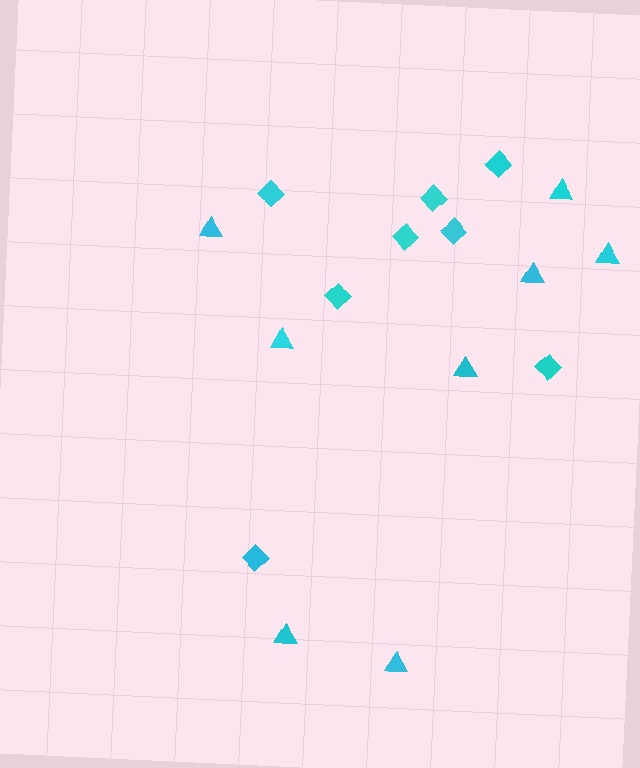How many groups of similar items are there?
There are 2 groups: one group of triangles (8) and one group of diamonds (8).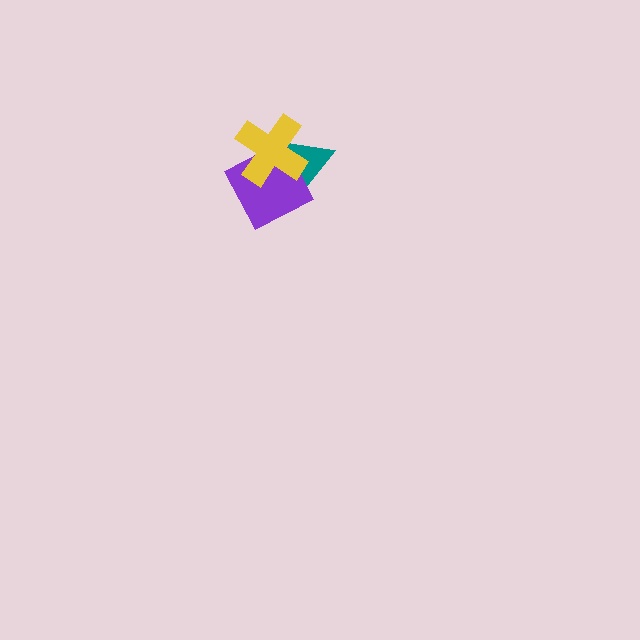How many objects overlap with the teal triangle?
2 objects overlap with the teal triangle.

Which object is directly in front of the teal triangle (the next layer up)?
The purple diamond is directly in front of the teal triangle.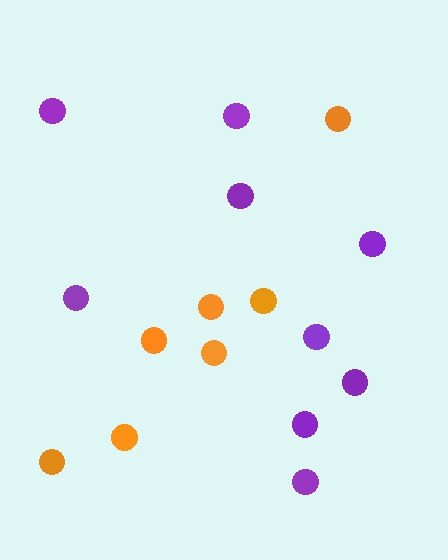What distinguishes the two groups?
There are 2 groups: one group of orange circles (7) and one group of purple circles (9).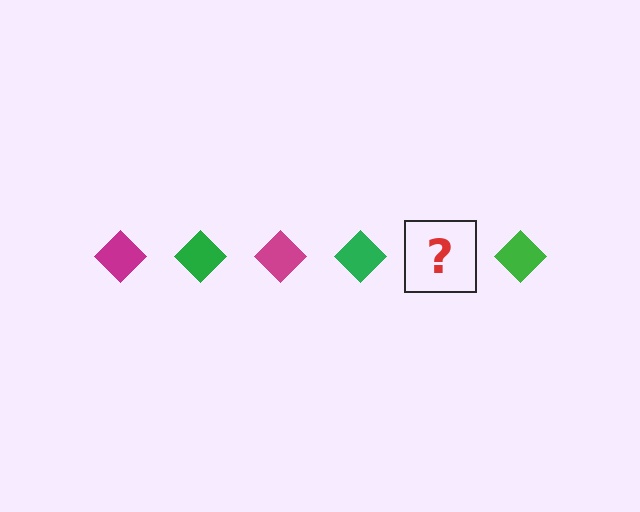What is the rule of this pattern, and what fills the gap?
The rule is that the pattern cycles through magenta, green diamonds. The gap should be filled with a magenta diamond.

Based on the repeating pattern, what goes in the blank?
The blank should be a magenta diamond.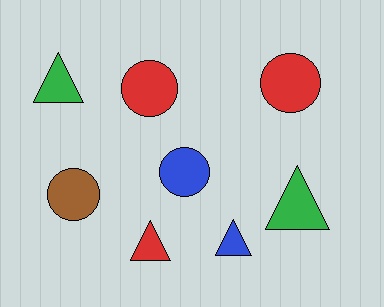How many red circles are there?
There are 2 red circles.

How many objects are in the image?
There are 8 objects.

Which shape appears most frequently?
Triangle, with 4 objects.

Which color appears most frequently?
Red, with 3 objects.